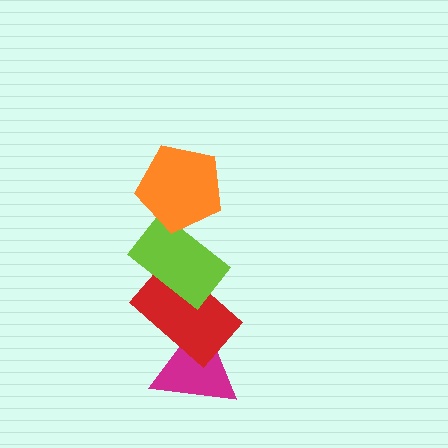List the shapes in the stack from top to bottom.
From top to bottom: the orange pentagon, the lime rectangle, the red rectangle, the magenta triangle.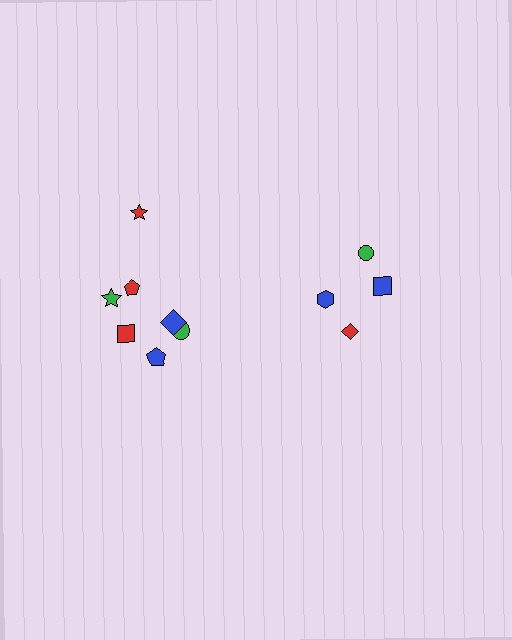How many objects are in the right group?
There are 4 objects.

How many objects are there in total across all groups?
There are 11 objects.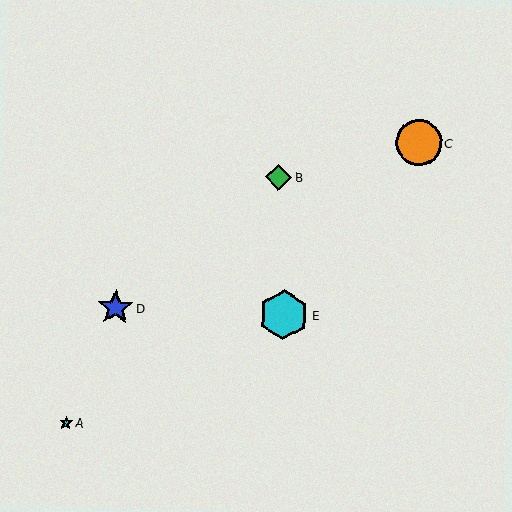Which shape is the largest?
The cyan hexagon (labeled E) is the largest.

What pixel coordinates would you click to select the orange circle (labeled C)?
Click at (419, 143) to select the orange circle C.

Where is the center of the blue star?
The center of the blue star is at (115, 307).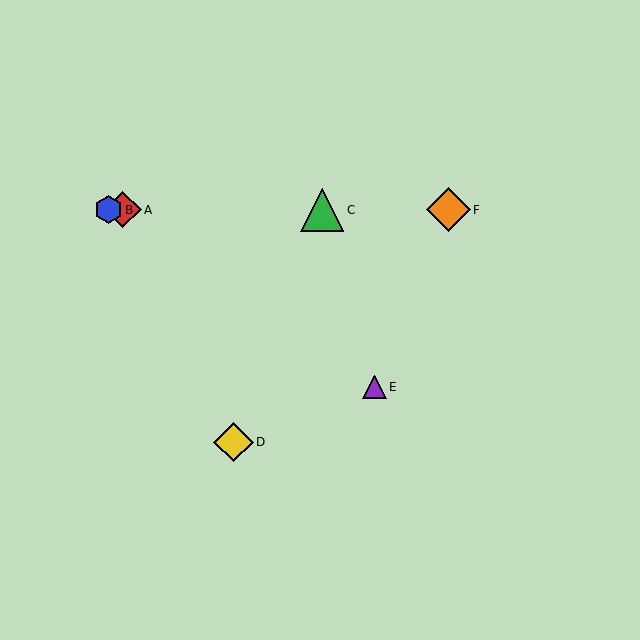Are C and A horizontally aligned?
Yes, both are at y≈210.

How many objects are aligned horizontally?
4 objects (A, B, C, F) are aligned horizontally.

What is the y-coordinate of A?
Object A is at y≈210.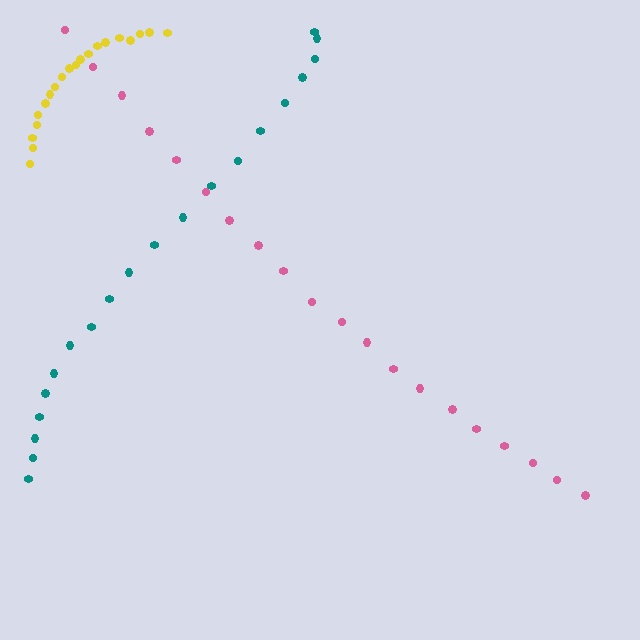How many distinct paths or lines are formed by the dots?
There are 3 distinct paths.